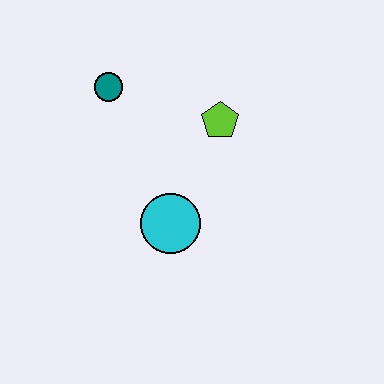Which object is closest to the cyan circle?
The lime pentagon is closest to the cyan circle.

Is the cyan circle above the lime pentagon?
No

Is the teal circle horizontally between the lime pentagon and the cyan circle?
No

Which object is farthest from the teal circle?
The cyan circle is farthest from the teal circle.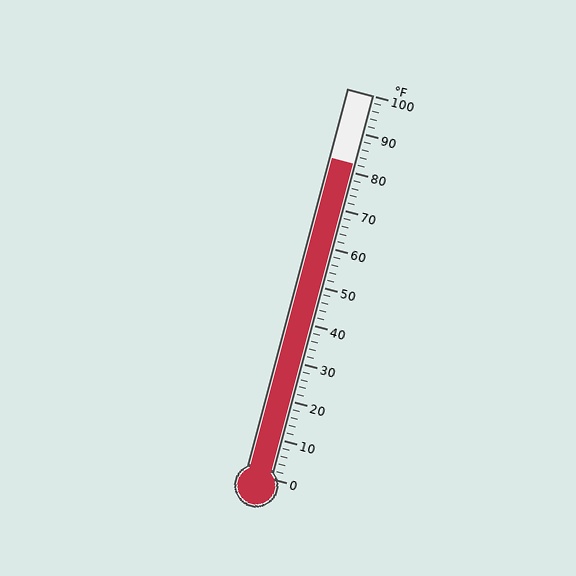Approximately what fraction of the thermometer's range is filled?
The thermometer is filled to approximately 80% of its range.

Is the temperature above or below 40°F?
The temperature is above 40°F.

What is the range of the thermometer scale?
The thermometer scale ranges from 0°F to 100°F.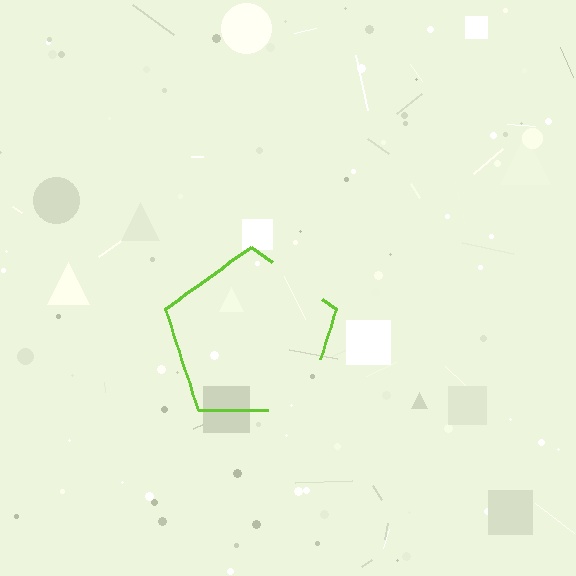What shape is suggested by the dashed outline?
The dashed outline suggests a pentagon.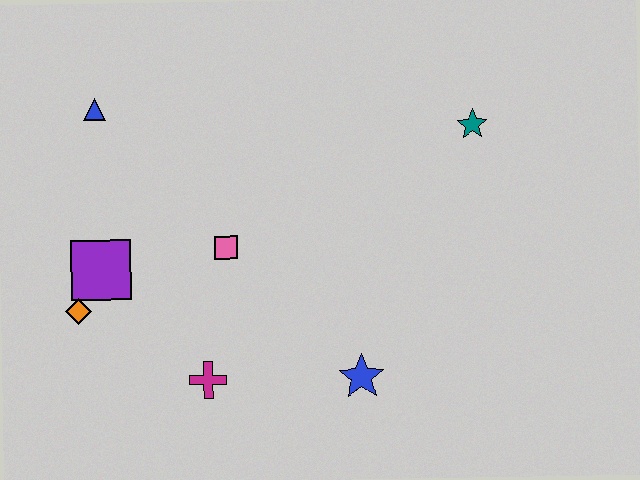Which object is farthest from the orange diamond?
The teal star is farthest from the orange diamond.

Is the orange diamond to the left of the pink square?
Yes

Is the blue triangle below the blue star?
No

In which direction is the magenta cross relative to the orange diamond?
The magenta cross is to the right of the orange diamond.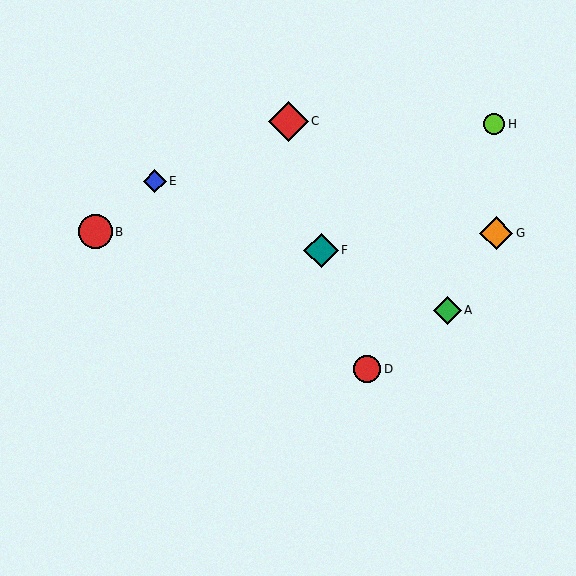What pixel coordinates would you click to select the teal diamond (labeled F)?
Click at (321, 250) to select the teal diamond F.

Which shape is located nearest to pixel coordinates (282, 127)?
The red diamond (labeled C) at (289, 121) is nearest to that location.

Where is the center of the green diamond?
The center of the green diamond is at (447, 310).